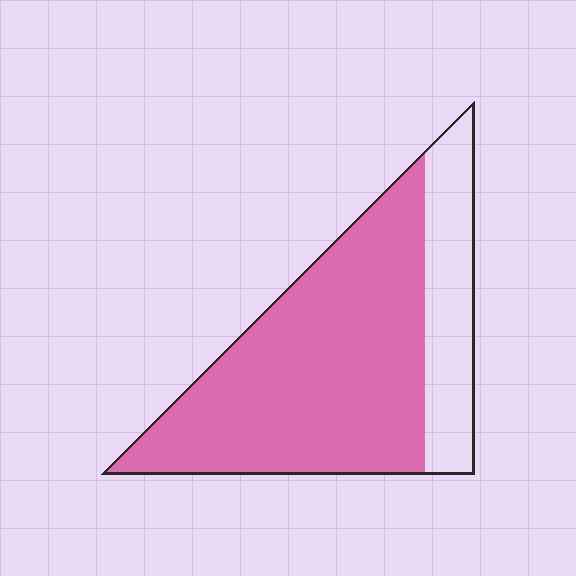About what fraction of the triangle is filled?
About three quarters (3/4).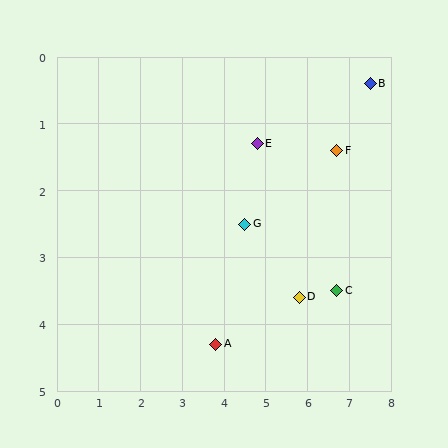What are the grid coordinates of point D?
Point D is at approximately (5.8, 3.6).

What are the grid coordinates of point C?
Point C is at approximately (6.7, 3.5).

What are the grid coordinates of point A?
Point A is at approximately (3.8, 4.3).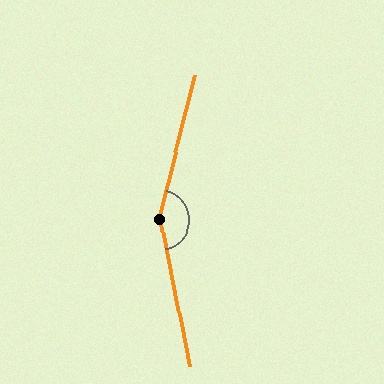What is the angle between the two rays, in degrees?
Approximately 154 degrees.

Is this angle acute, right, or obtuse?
It is obtuse.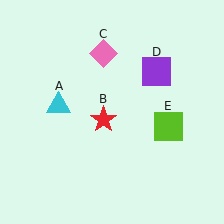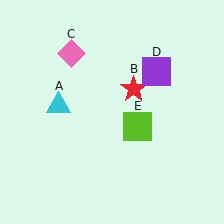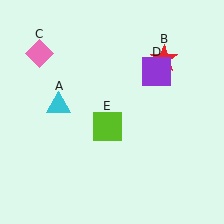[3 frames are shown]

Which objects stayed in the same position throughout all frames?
Cyan triangle (object A) and purple square (object D) remained stationary.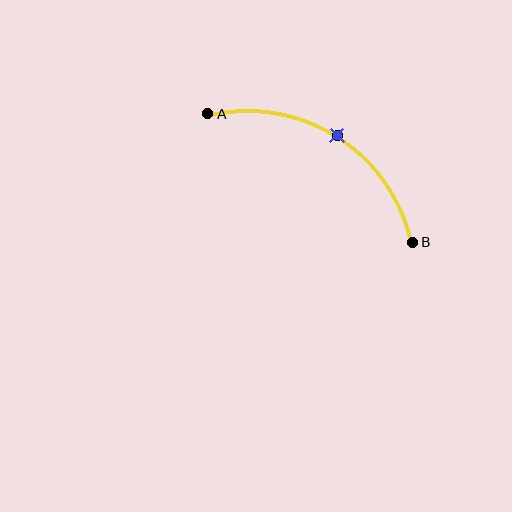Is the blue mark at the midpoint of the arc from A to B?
Yes. The blue mark lies on the arc at equal arc-length from both A and B — it is the arc midpoint.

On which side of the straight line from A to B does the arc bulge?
The arc bulges above the straight line connecting A and B.